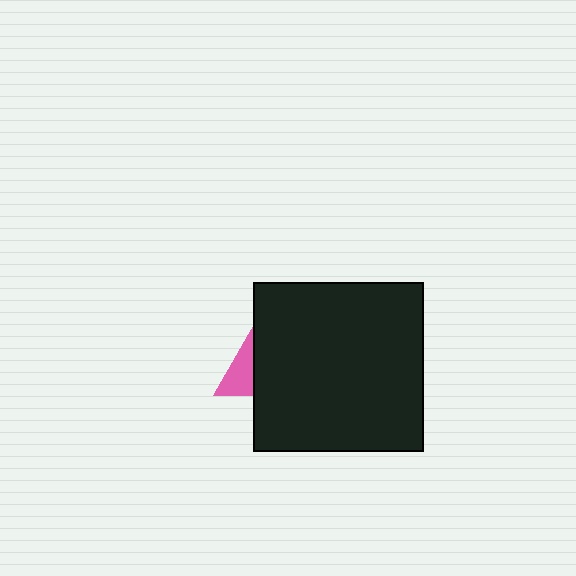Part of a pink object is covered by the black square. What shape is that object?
It is a triangle.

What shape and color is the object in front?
The object in front is a black square.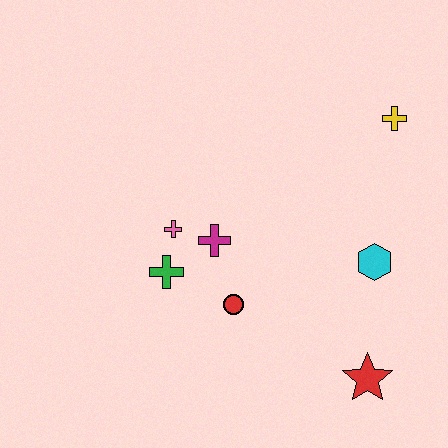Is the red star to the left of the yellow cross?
Yes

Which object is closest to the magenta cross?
The pink cross is closest to the magenta cross.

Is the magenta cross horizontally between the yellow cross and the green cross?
Yes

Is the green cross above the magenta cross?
No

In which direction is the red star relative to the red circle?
The red star is to the right of the red circle.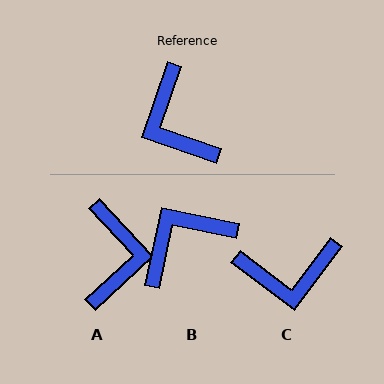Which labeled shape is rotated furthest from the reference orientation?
A, about 152 degrees away.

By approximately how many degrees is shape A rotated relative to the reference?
Approximately 152 degrees counter-clockwise.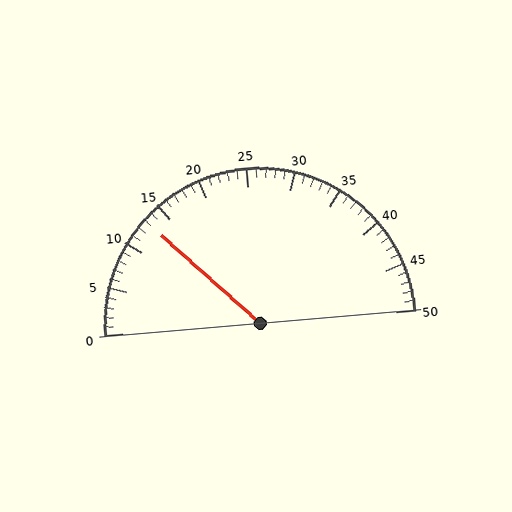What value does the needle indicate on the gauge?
The needle indicates approximately 13.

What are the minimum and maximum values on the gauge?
The gauge ranges from 0 to 50.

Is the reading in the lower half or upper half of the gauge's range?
The reading is in the lower half of the range (0 to 50).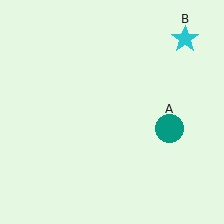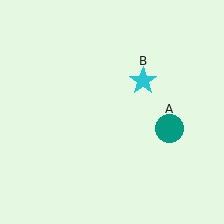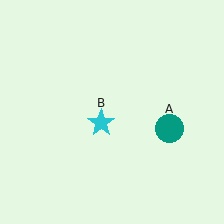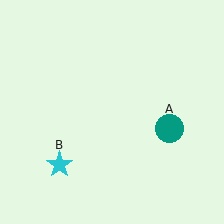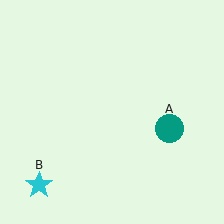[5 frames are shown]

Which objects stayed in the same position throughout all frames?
Teal circle (object A) remained stationary.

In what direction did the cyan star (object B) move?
The cyan star (object B) moved down and to the left.